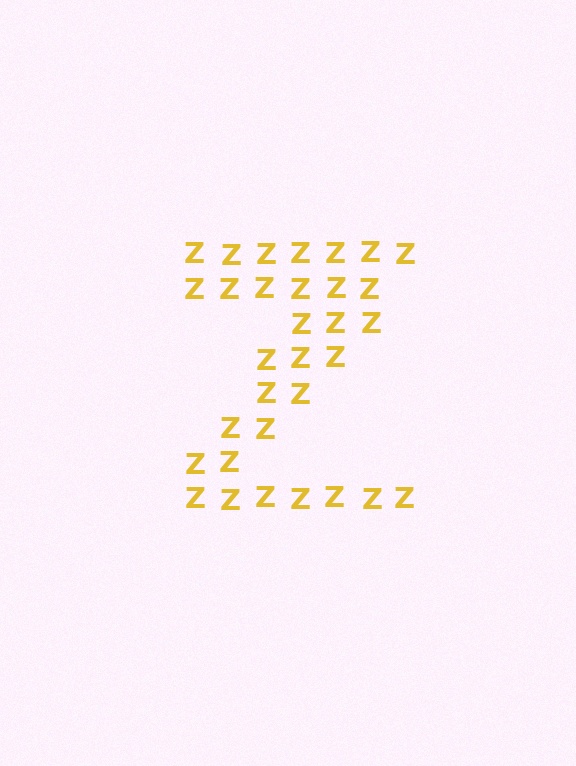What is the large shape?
The large shape is the letter Z.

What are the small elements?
The small elements are letter Z's.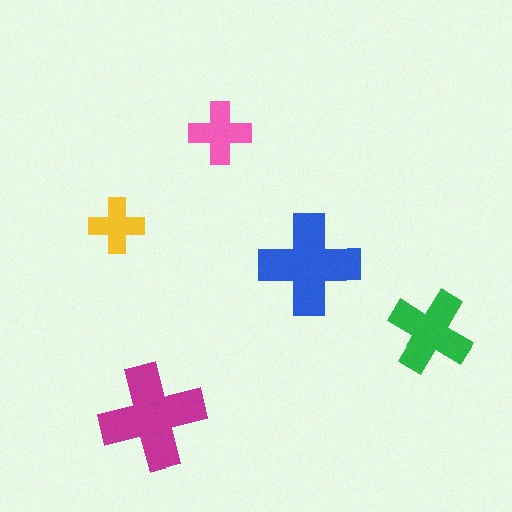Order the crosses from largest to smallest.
the magenta one, the blue one, the green one, the pink one, the yellow one.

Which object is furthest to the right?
The green cross is rightmost.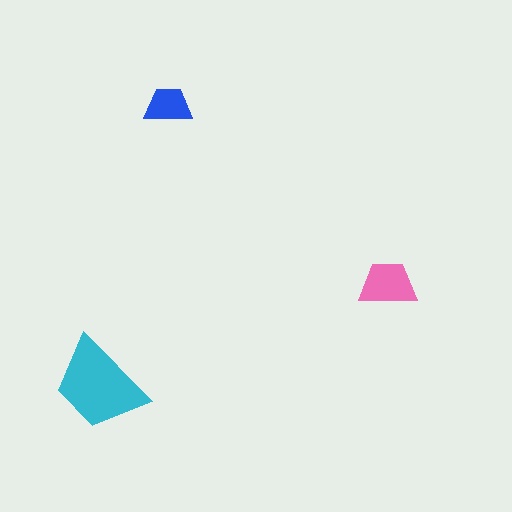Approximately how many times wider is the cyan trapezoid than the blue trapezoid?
About 2 times wider.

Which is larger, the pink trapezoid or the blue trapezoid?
The pink one.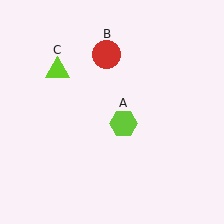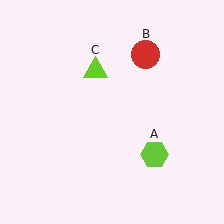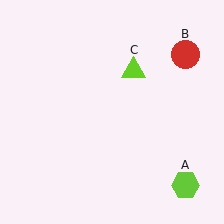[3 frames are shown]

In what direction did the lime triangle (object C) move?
The lime triangle (object C) moved right.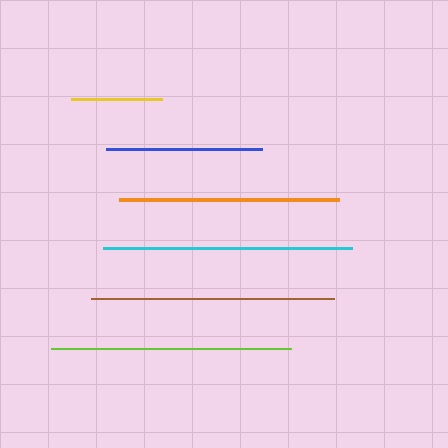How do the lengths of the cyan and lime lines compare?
The cyan and lime lines are approximately the same length.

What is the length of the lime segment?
The lime segment is approximately 239 pixels long.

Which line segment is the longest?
The cyan line is the longest at approximately 250 pixels.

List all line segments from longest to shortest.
From longest to shortest: cyan, brown, lime, orange, blue, yellow.